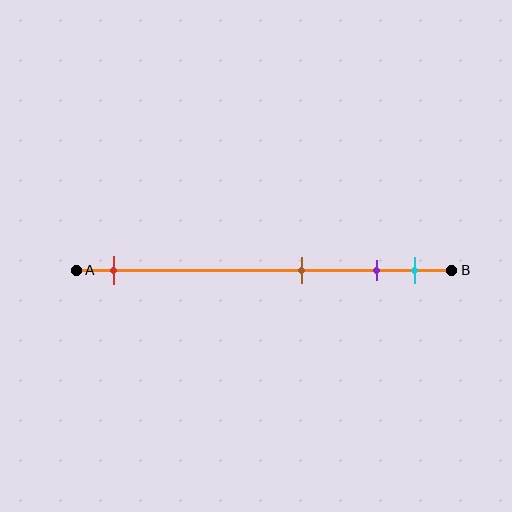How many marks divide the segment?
There are 4 marks dividing the segment.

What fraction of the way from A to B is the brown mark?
The brown mark is approximately 60% (0.6) of the way from A to B.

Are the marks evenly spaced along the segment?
No, the marks are not evenly spaced.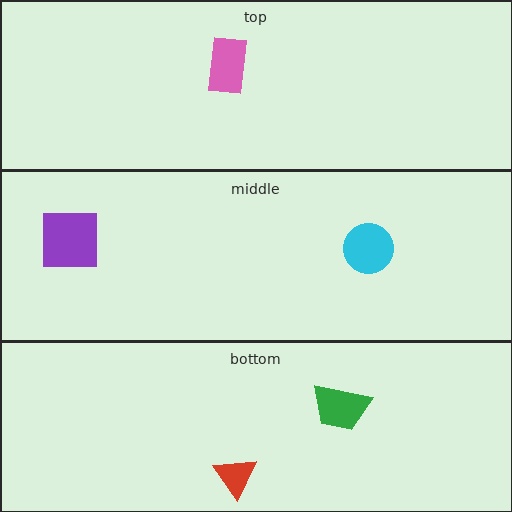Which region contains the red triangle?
The bottom region.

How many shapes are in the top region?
1.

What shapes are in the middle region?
The cyan circle, the purple square.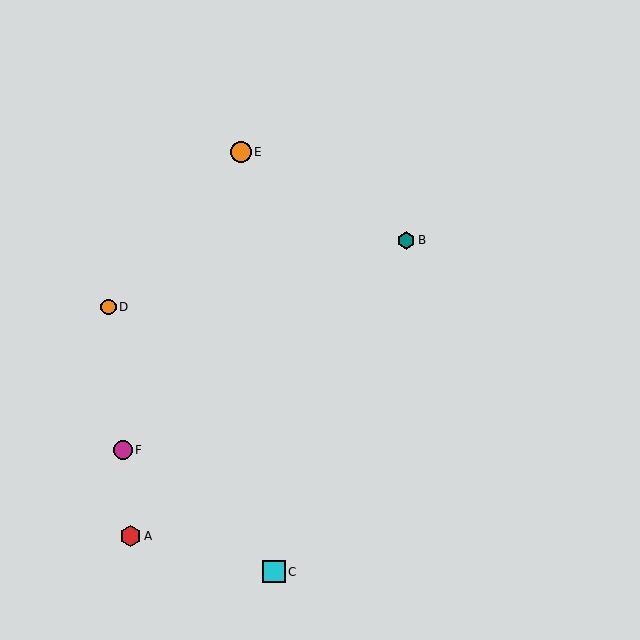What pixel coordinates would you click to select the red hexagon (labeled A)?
Click at (130, 536) to select the red hexagon A.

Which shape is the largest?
The cyan square (labeled C) is the largest.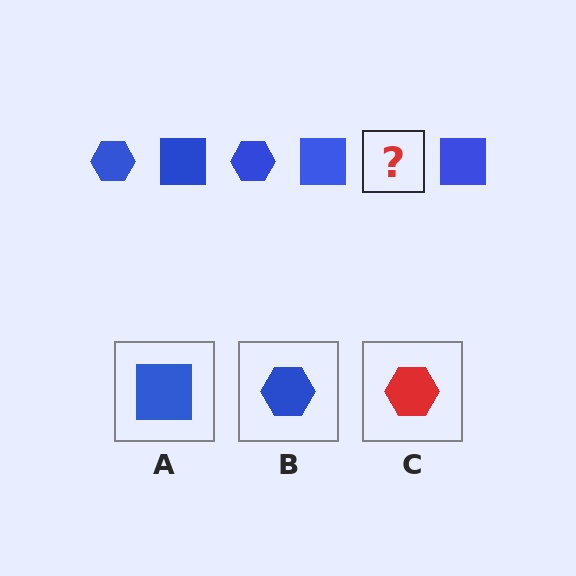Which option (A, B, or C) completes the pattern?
B.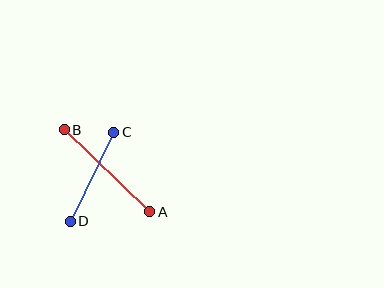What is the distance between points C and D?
The distance is approximately 99 pixels.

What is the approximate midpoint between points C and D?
The midpoint is at approximately (92, 177) pixels.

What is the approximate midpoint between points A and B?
The midpoint is at approximately (107, 171) pixels.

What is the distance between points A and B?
The distance is approximately 119 pixels.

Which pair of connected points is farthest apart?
Points A and B are farthest apart.